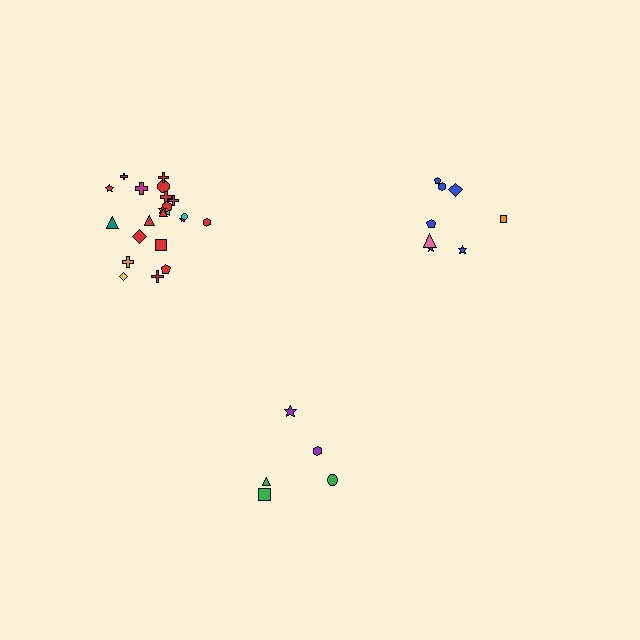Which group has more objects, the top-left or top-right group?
The top-left group.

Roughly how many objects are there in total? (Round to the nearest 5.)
Roughly 35 objects in total.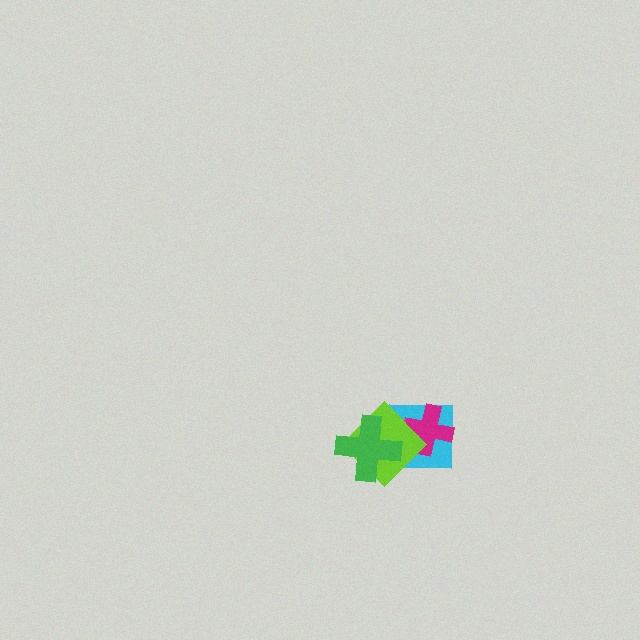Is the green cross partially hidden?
No, no other shape covers it.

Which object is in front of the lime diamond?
The green cross is in front of the lime diamond.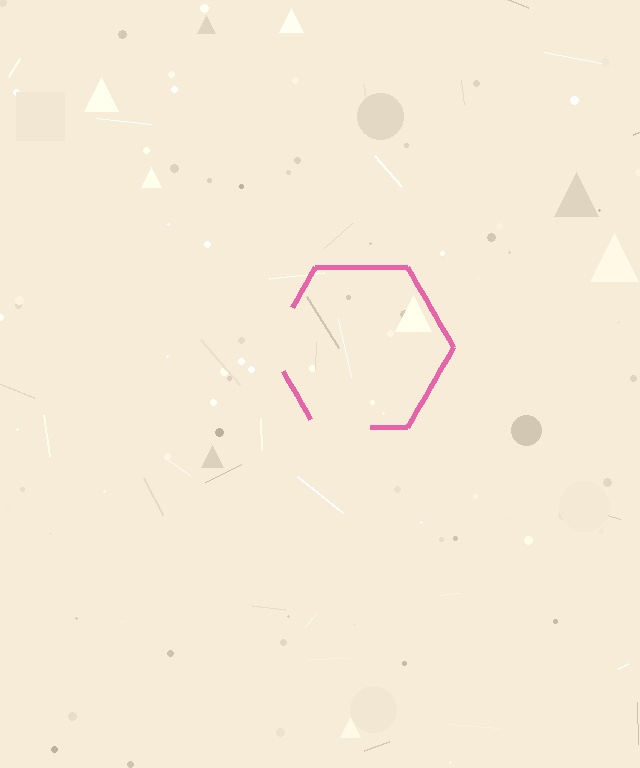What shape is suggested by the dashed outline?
The dashed outline suggests a hexagon.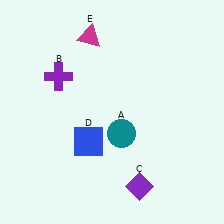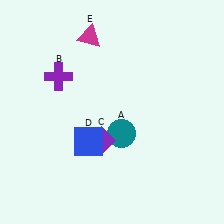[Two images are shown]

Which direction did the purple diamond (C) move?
The purple diamond (C) moved up.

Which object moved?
The purple diamond (C) moved up.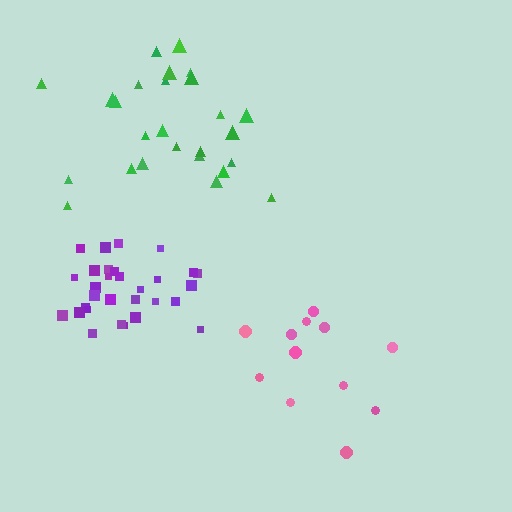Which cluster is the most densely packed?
Purple.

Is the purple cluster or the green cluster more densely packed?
Purple.